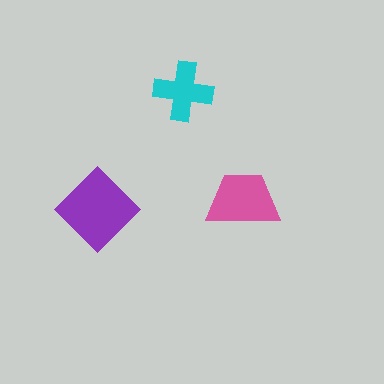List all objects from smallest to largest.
The cyan cross, the pink trapezoid, the purple diamond.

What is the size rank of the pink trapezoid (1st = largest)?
2nd.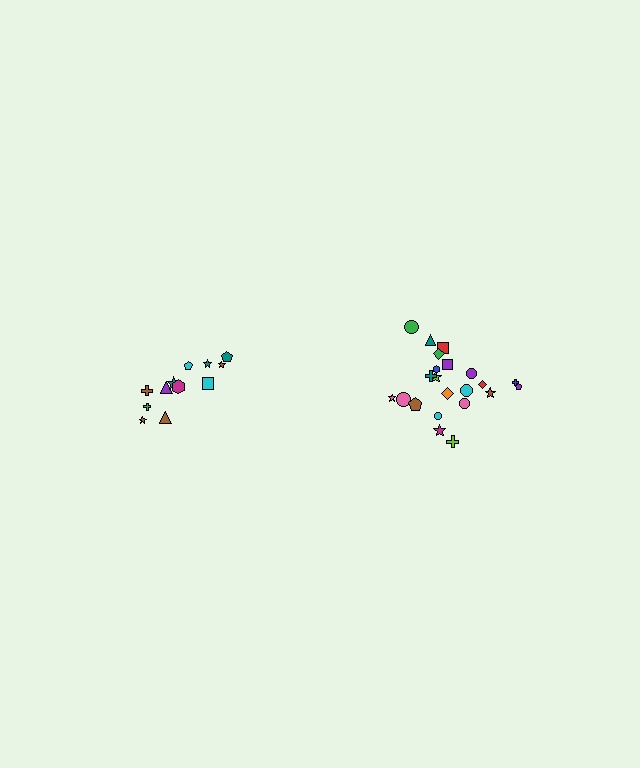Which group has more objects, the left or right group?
The right group.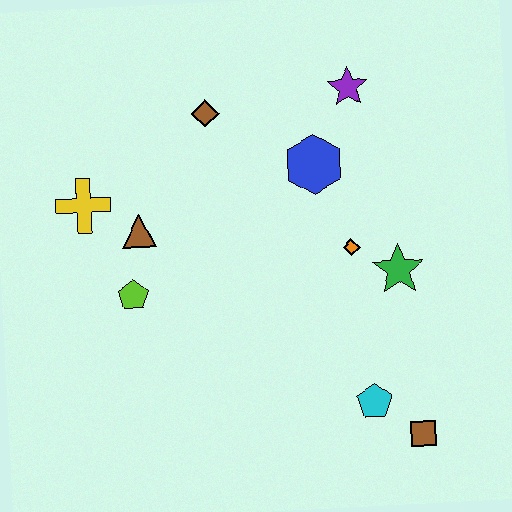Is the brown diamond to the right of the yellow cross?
Yes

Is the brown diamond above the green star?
Yes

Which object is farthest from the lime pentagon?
The brown square is farthest from the lime pentagon.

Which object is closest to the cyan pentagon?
The brown square is closest to the cyan pentagon.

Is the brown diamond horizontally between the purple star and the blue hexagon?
No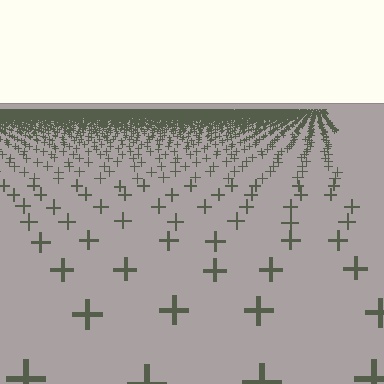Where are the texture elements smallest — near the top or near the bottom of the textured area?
Near the top.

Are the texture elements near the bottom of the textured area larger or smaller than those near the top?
Larger. Near the bottom, elements are closer to the viewer and appear at a bigger on-screen size.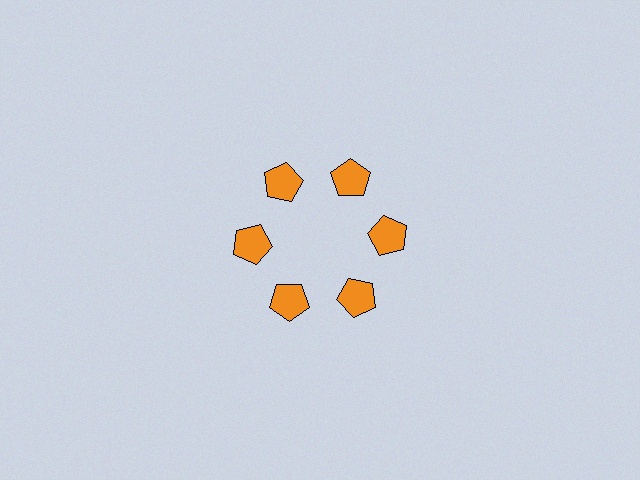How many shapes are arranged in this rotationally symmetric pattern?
There are 6 shapes, arranged in 6 groups of 1.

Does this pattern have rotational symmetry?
Yes, this pattern has 6-fold rotational symmetry. It looks the same after rotating 60 degrees around the center.